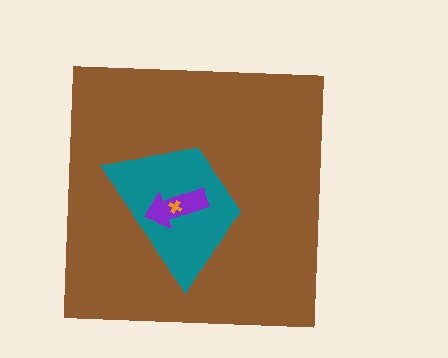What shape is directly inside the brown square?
The teal trapezoid.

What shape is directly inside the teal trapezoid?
The purple arrow.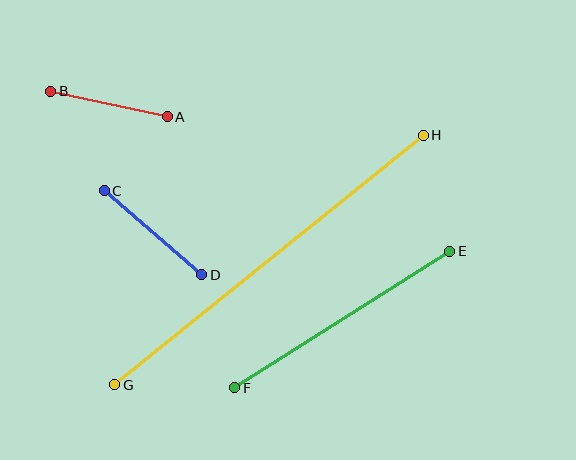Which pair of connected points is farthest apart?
Points G and H are farthest apart.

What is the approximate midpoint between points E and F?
The midpoint is at approximately (342, 320) pixels.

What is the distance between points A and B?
The distance is approximately 120 pixels.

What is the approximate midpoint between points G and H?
The midpoint is at approximately (269, 260) pixels.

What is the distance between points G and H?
The distance is approximately 397 pixels.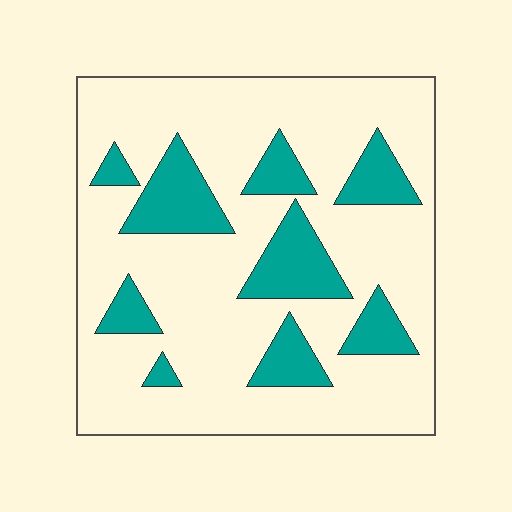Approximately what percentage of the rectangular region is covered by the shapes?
Approximately 20%.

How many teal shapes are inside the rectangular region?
9.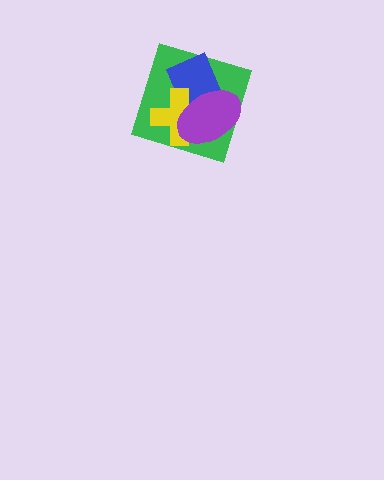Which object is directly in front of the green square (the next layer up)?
The blue diamond is directly in front of the green square.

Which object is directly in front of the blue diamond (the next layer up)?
The yellow cross is directly in front of the blue diamond.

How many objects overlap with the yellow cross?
3 objects overlap with the yellow cross.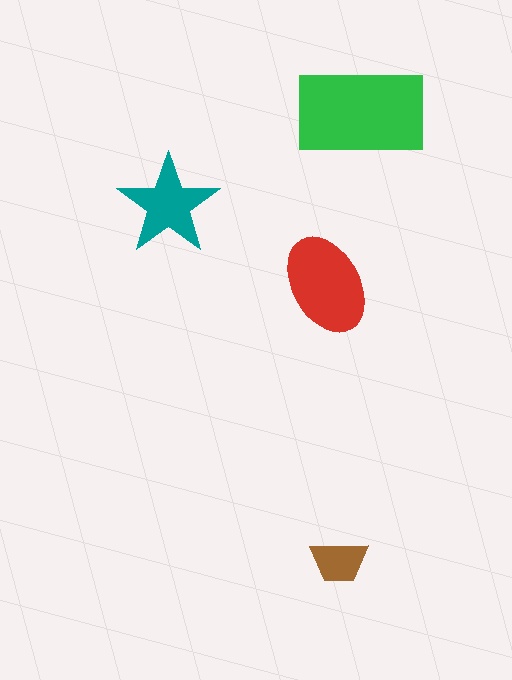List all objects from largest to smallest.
The green rectangle, the red ellipse, the teal star, the brown trapezoid.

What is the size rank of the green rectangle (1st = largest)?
1st.